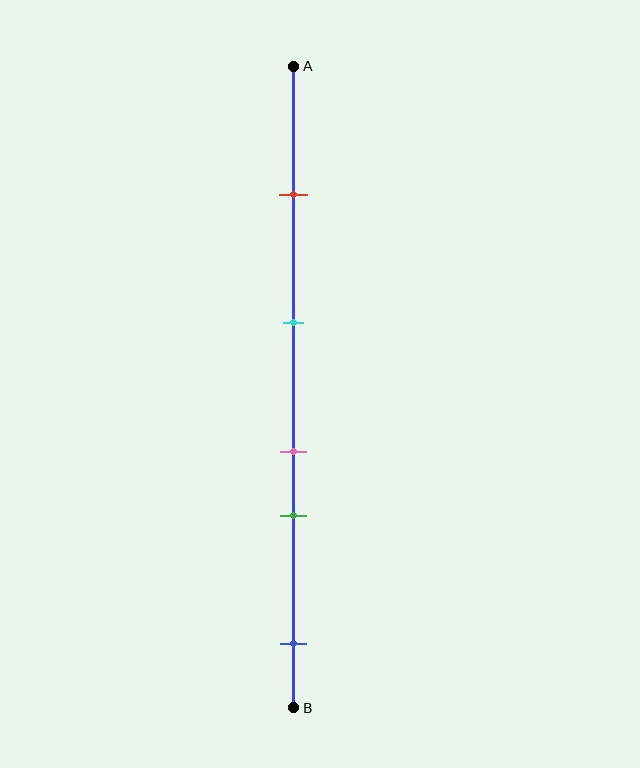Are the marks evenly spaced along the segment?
No, the marks are not evenly spaced.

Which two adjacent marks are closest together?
The pink and green marks are the closest adjacent pair.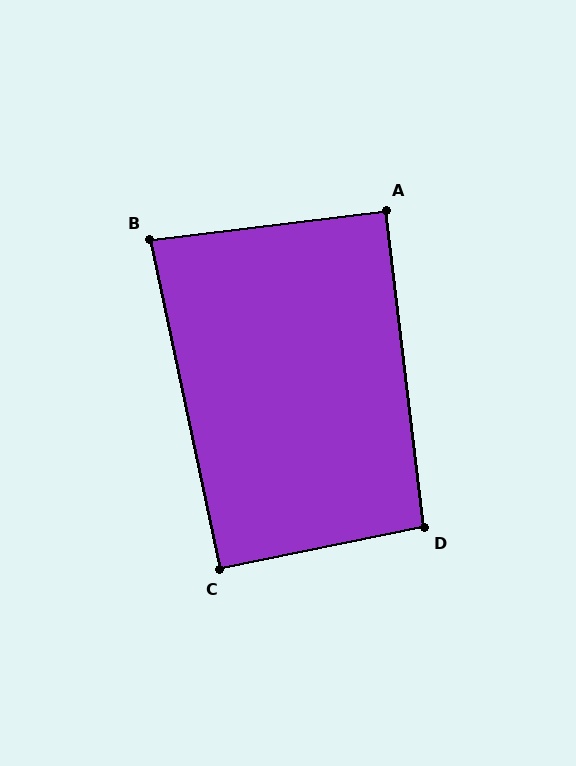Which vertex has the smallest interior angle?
B, at approximately 85 degrees.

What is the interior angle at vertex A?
Approximately 90 degrees (approximately right).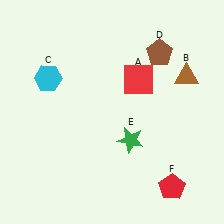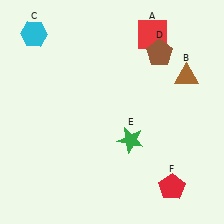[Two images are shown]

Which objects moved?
The objects that moved are: the red square (A), the cyan hexagon (C).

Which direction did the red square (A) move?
The red square (A) moved up.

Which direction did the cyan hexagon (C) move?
The cyan hexagon (C) moved up.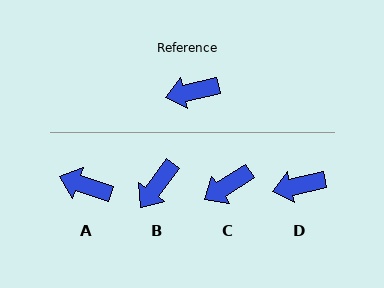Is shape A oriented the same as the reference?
No, it is off by about 31 degrees.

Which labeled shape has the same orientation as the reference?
D.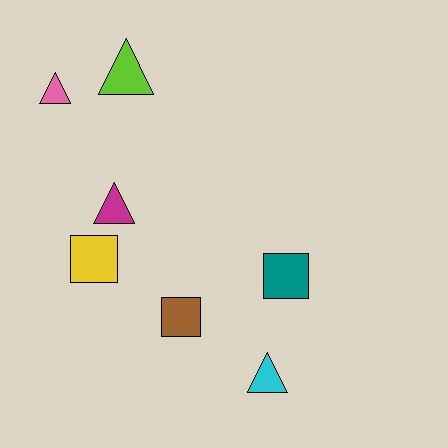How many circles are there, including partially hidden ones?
There are no circles.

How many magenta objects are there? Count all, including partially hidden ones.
There is 1 magenta object.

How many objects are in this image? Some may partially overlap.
There are 7 objects.